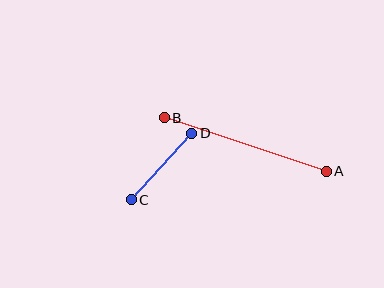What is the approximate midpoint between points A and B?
The midpoint is at approximately (245, 144) pixels.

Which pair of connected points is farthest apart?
Points A and B are farthest apart.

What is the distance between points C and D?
The distance is approximately 90 pixels.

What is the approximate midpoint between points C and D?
The midpoint is at approximately (161, 167) pixels.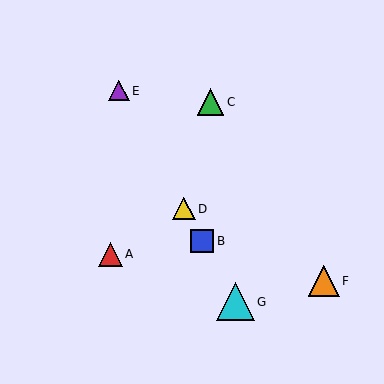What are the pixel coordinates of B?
Object B is at (202, 241).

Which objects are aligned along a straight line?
Objects B, D, E, G are aligned along a straight line.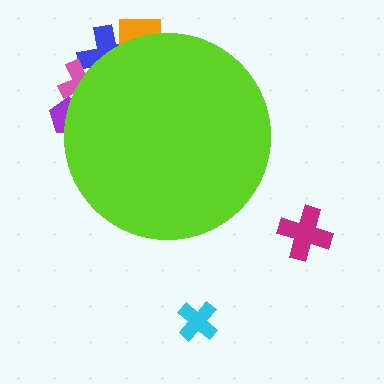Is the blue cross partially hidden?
Yes, the blue cross is partially hidden behind the lime circle.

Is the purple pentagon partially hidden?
Yes, the purple pentagon is partially hidden behind the lime circle.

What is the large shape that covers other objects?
A lime circle.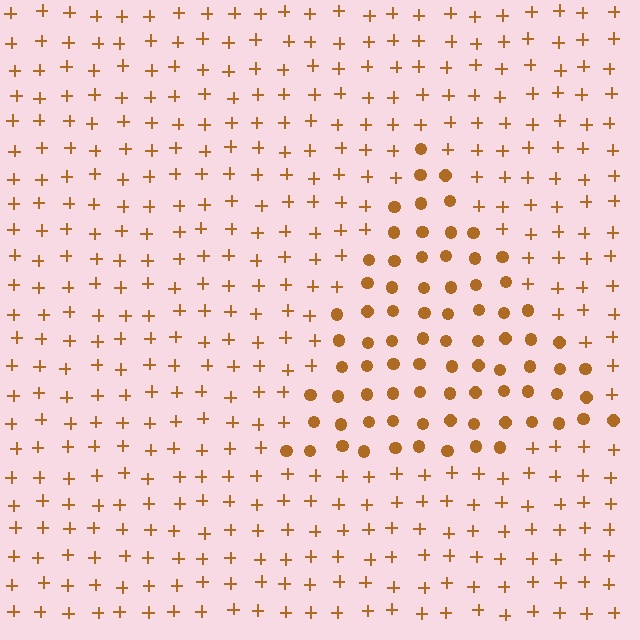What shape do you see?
I see a triangle.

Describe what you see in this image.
The image is filled with small brown elements arranged in a uniform grid. A triangle-shaped region contains circles, while the surrounding area contains plus signs. The boundary is defined purely by the change in element shape.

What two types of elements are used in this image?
The image uses circles inside the triangle region and plus signs outside it.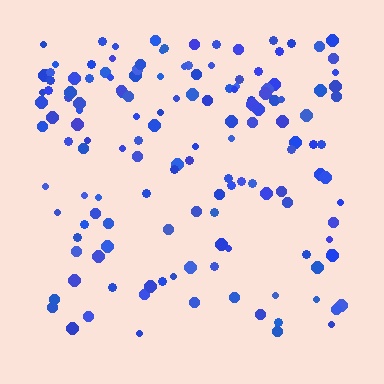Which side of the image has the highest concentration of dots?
The top.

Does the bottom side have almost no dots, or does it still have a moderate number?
Still a moderate number, just noticeably fewer than the top.